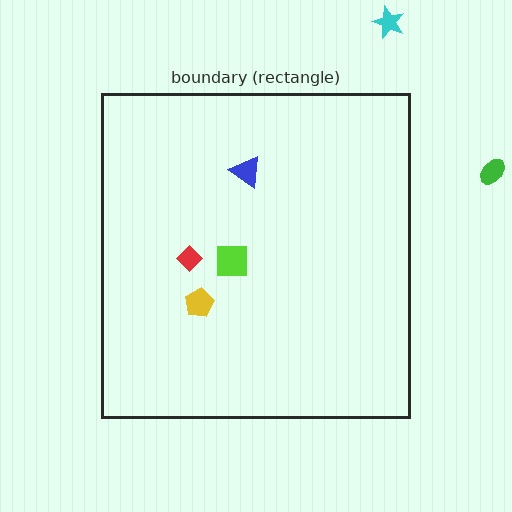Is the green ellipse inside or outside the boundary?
Outside.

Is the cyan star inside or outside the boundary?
Outside.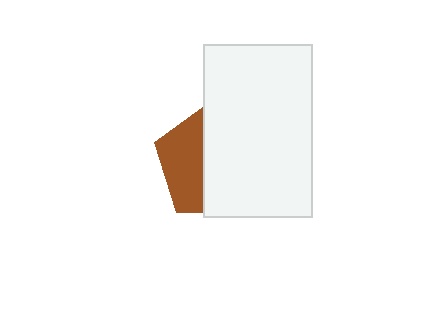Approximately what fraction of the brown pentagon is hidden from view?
Roughly 62% of the brown pentagon is hidden behind the white rectangle.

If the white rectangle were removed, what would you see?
You would see the complete brown pentagon.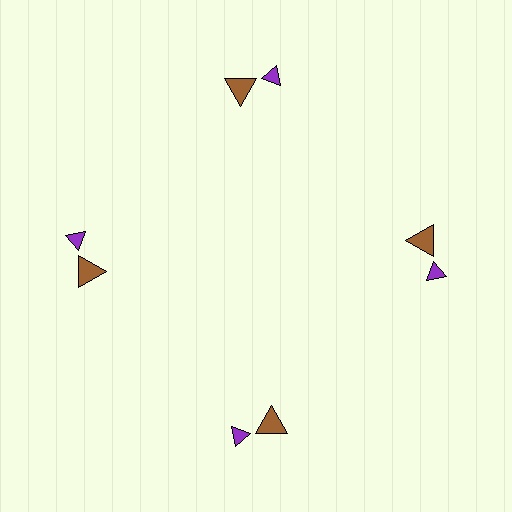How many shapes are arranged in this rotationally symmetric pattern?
There are 8 shapes, arranged in 4 groups of 2.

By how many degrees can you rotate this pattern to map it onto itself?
The pattern maps onto itself every 90 degrees of rotation.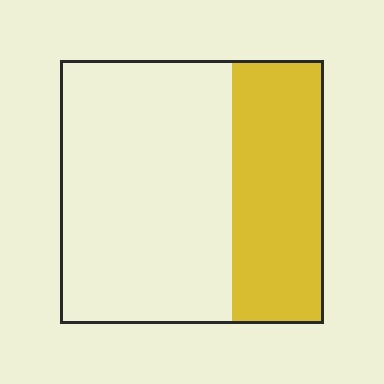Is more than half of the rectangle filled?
No.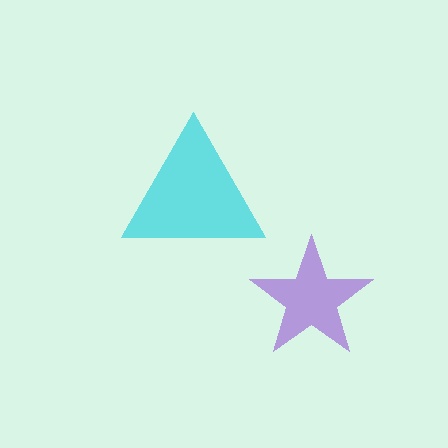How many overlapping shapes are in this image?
There are 2 overlapping shapes in the image.